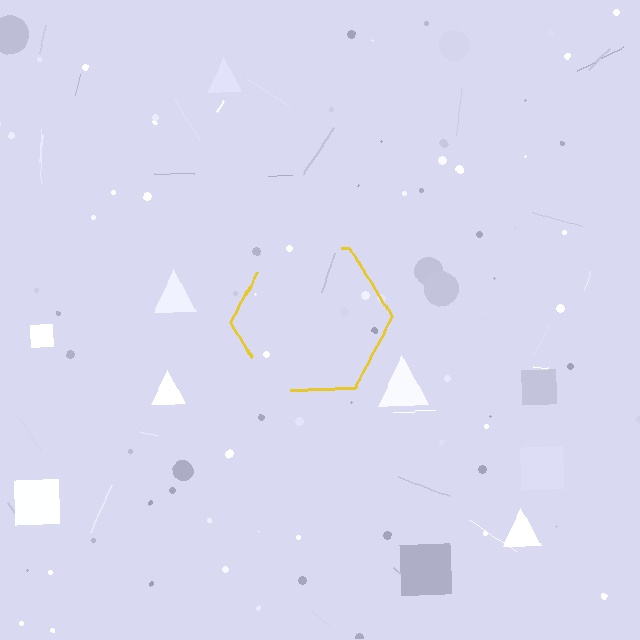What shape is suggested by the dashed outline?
The dashed outline suggests a hexagon.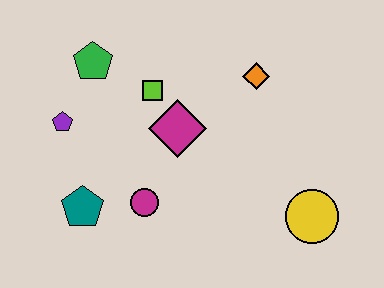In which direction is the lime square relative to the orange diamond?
The lime square is to the left of the orange diamond.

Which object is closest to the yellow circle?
The orange diamond is closest to the yellow circle.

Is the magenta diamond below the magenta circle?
No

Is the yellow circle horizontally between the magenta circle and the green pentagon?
No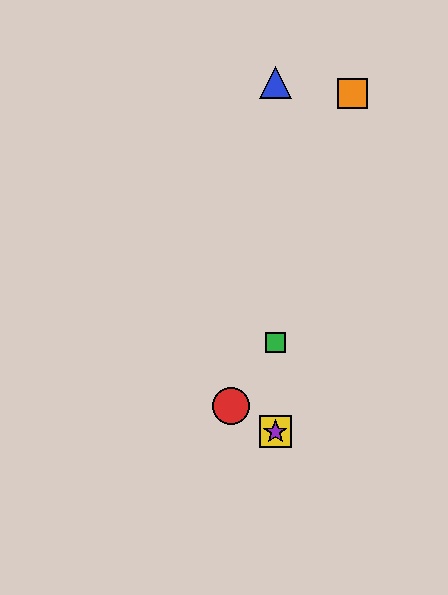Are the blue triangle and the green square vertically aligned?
Yes, both are at x≈275.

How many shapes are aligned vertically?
4 shapes (the blue triangle, the green square, the yellow square, the purple star) are aligned vertically.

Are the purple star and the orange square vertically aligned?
No, the purple star is at x≈275 and the orange square is at x≈353.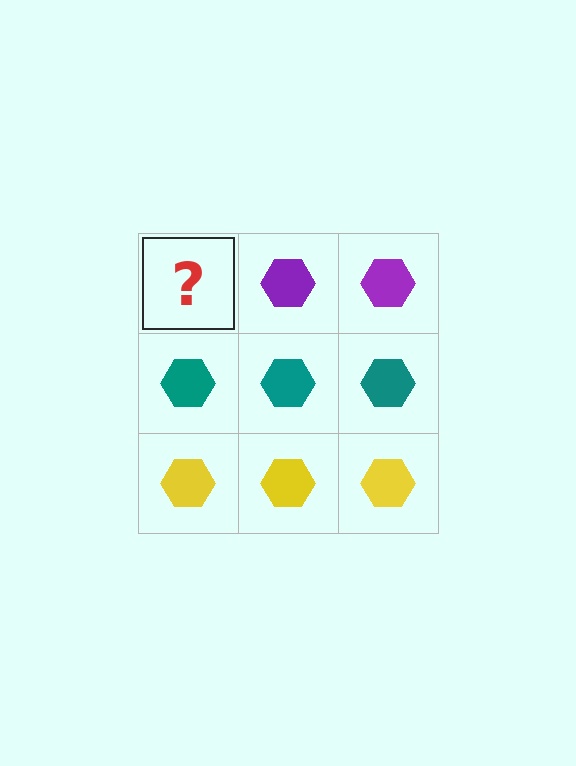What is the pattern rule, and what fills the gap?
The rule is that each row has a consistent color. The gap should be filled with a purple hexagon.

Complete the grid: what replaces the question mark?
The question mark should be replaced with a purple hexagon.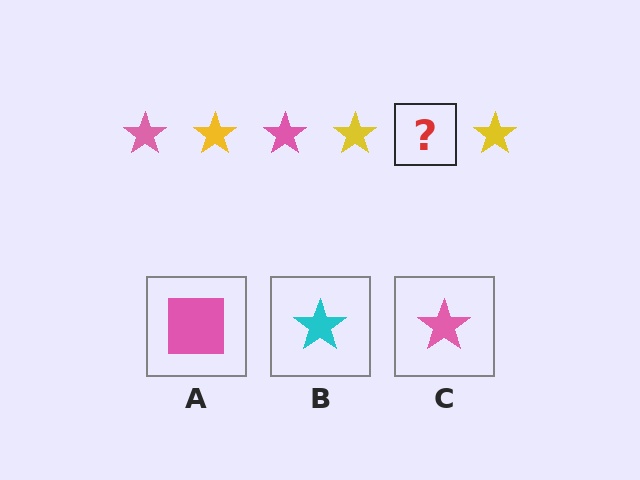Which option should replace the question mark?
Option C.